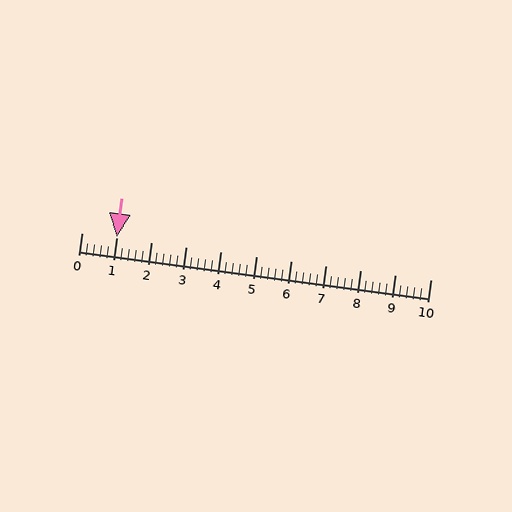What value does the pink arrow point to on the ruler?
The pink arrow points to approximately 1.0.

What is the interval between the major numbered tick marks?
The major tick marks are spaced 1 units apart.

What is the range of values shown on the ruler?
The ruler shows values from 0 to 10.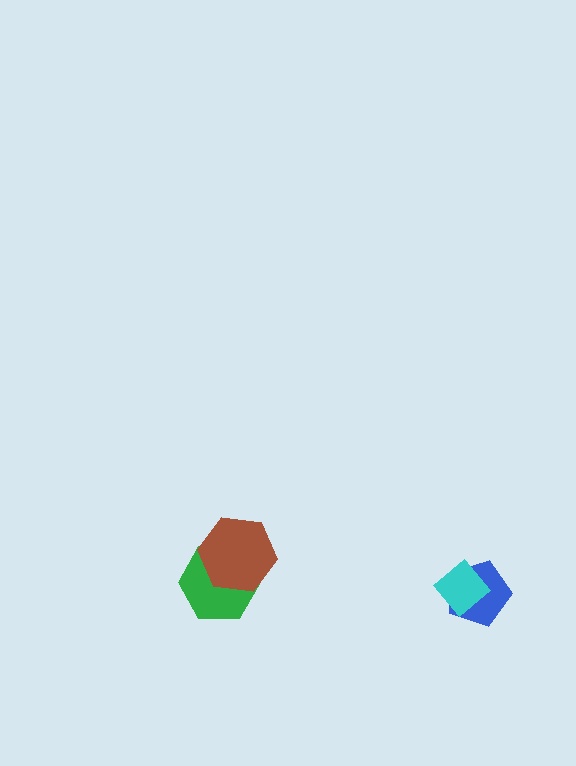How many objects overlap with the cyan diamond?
1 object overlaps with the cyan diamond.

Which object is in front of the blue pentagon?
The cyan diamond is in front of the blue pentagon.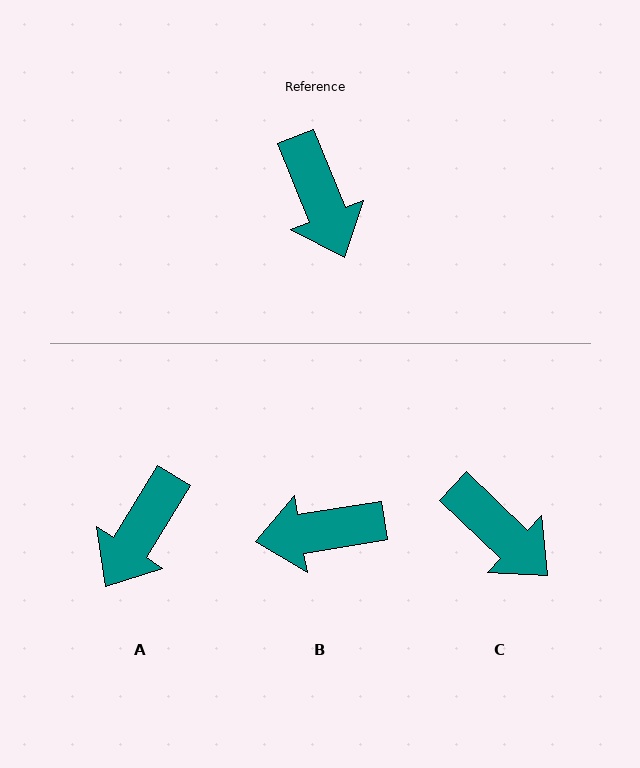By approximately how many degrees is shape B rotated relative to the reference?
Approximately 102 degrees clockwise.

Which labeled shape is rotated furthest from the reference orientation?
B, about 102 degrees away.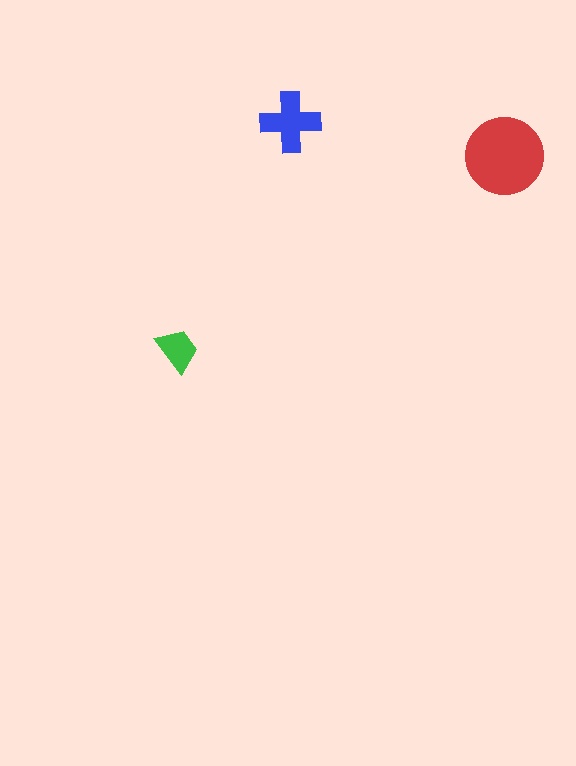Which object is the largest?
The red circle.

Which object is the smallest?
The green trapezoid.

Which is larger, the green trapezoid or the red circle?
The red circle.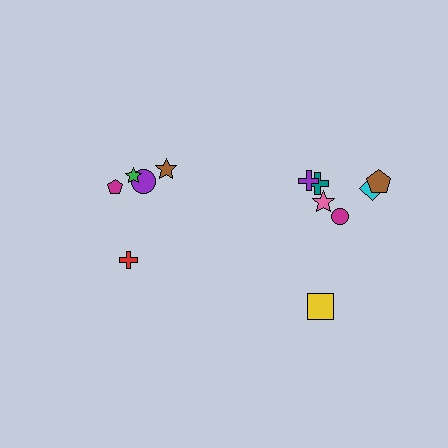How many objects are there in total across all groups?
There are 12 objects.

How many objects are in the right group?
There are 7 objects.